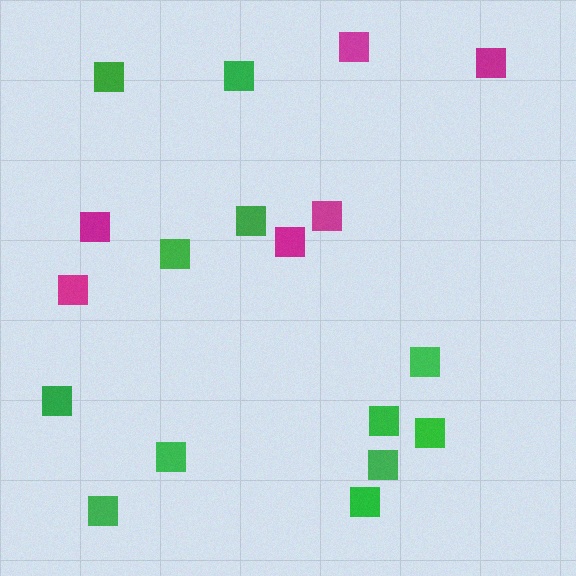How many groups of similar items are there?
There are 2 groups: one group of magenta squares (6) and one group of green squares (12).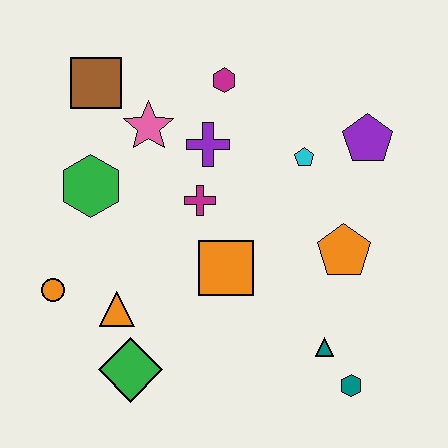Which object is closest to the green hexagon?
The pink star is closest to the green hexagon.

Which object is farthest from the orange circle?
The purple pentagon is farthest from the orange circle.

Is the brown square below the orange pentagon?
No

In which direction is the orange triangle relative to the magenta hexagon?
The orange triangle is below the magenta hexagon.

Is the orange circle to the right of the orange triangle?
No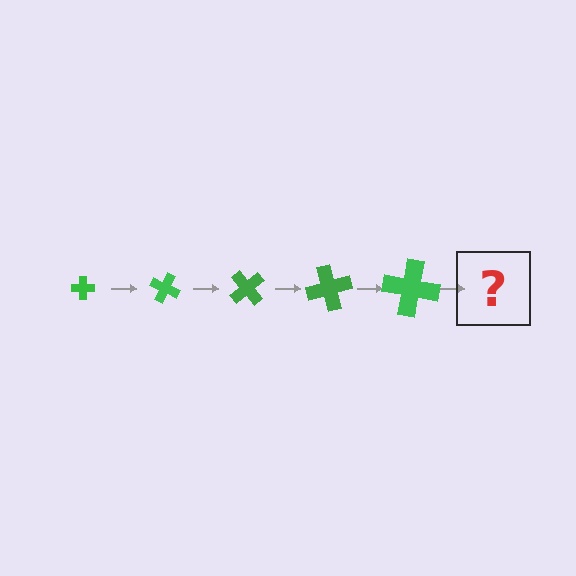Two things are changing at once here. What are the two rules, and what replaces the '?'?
The two rules are that the cross grows larger each step and it rotates 25 degrees each step. The '?' should be a cross, larger than the previous one and rotated 125 degrees from the start.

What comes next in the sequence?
The next element should be a cross, larger than the previous one and rotated 125 degrees from the start.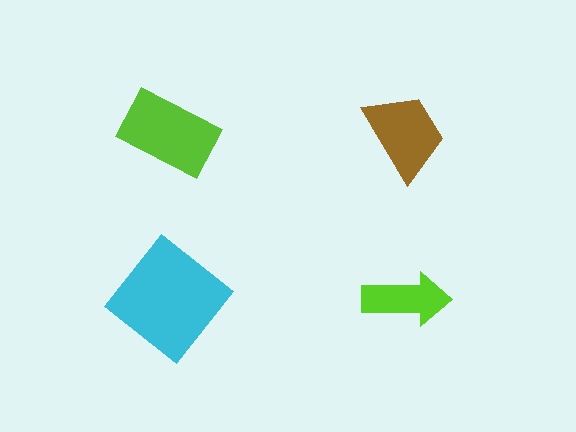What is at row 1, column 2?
A brown trapezoid.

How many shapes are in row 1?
2 shapes.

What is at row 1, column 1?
A lime rectangle.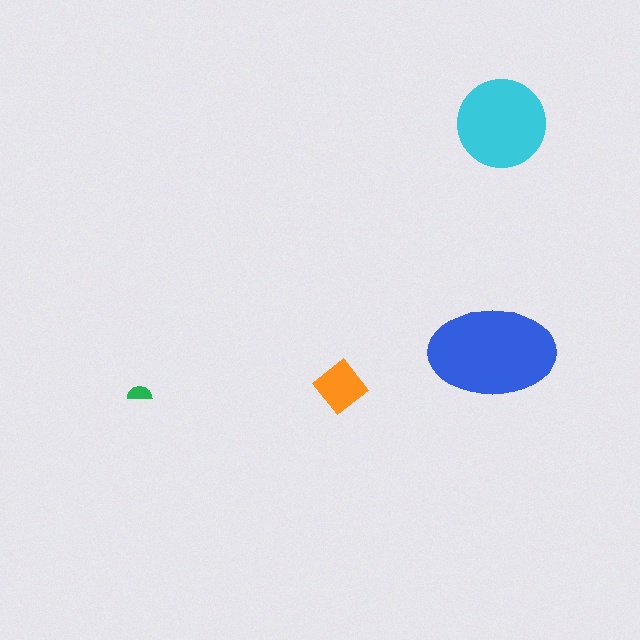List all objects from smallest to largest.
The green semicircle, the orange diamond, the cyan circle, the blue ellipse.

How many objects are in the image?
There are 4 objects in the image.